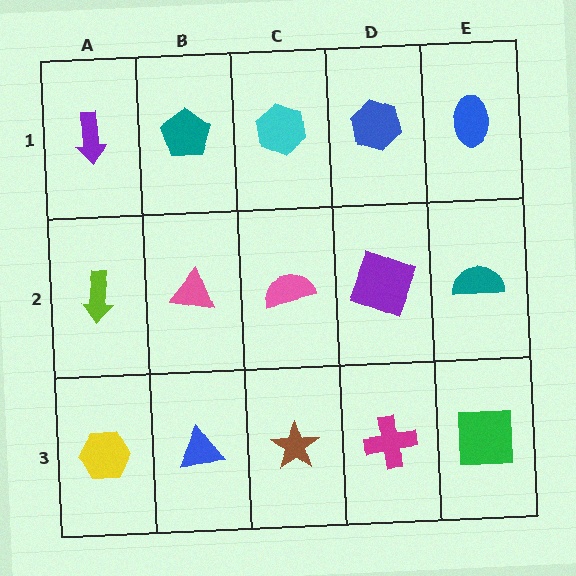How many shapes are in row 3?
5 shapes.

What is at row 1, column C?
A cyan hexagon.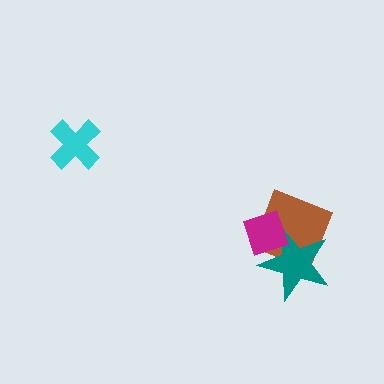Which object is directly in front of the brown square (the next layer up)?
The teal star is directly in front of the brown square.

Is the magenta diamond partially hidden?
No, no other shape covers it.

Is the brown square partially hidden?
Yes, it is partially covered by another shape.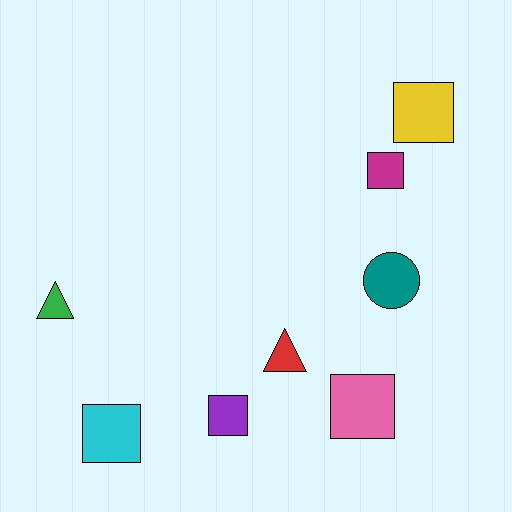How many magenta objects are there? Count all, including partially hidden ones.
There is 1 magenta object.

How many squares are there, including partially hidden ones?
There are 5 squares.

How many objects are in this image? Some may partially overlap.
There are 8 objects.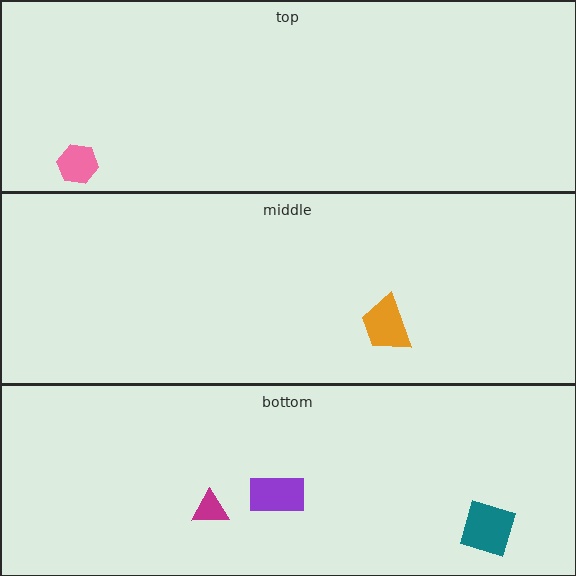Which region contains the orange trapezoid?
The middle region.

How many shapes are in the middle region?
1.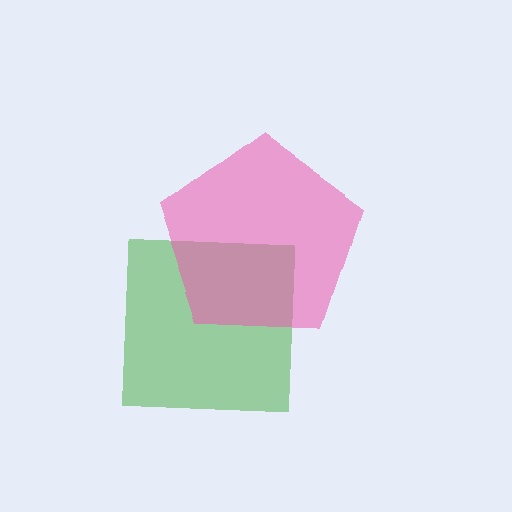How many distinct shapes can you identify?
There are 2 distinct shapes: a green square, a pink pentagon.